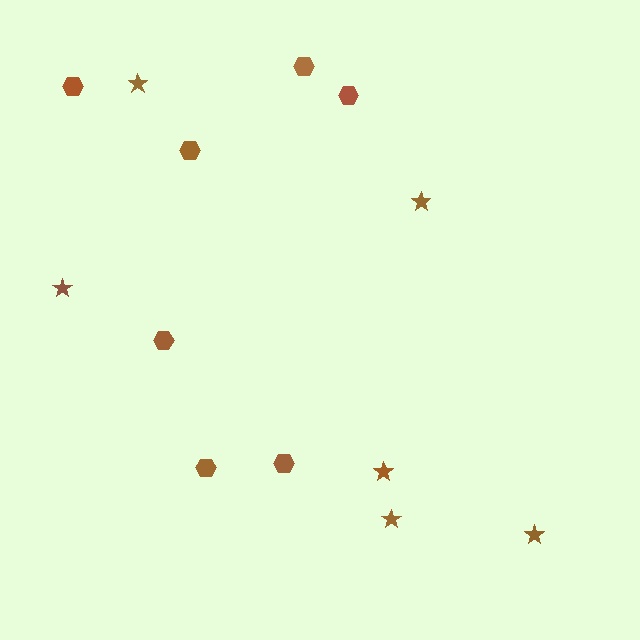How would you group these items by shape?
There are 2 groups: one group of stars (6) and one group of hexagons (7).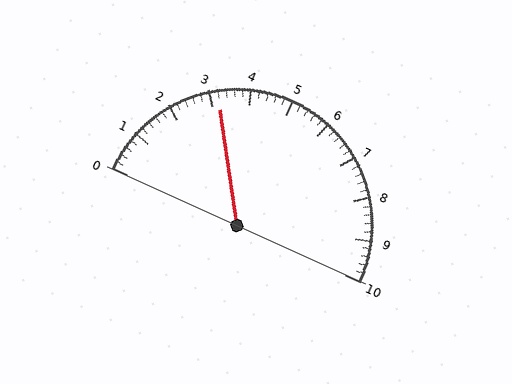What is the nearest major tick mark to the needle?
The nearest major tick mark is 3.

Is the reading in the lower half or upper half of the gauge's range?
The reading is in the lower half of the range (0 to 10).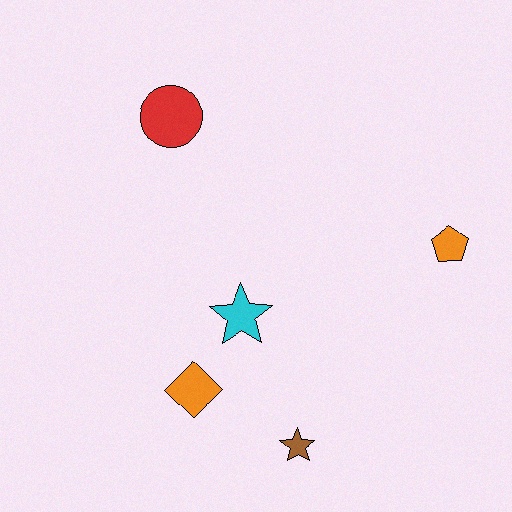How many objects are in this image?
There are 5 objects.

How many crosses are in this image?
There are no crosses.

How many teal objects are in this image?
There are no teal objects.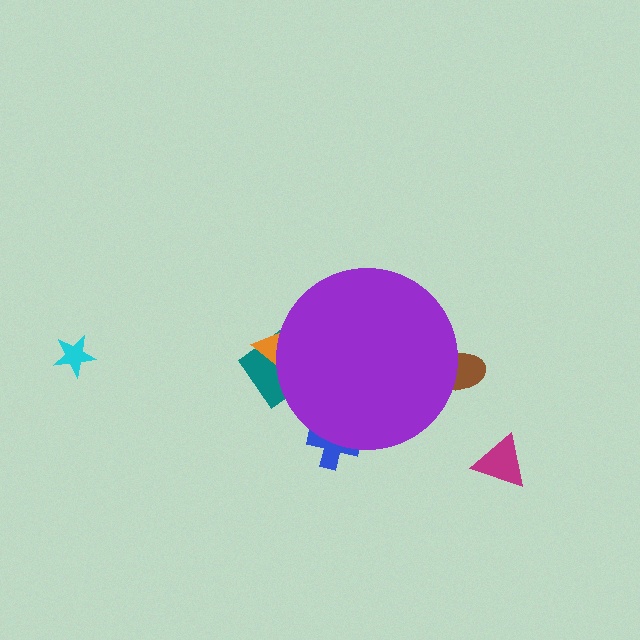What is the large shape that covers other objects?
A purple circle.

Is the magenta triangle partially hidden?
No, the magenta triangle is fully visible.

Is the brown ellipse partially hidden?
Yes, the brown ellipse is partially hidden behind the purple circle.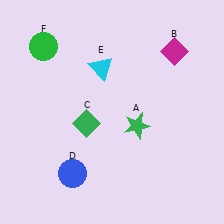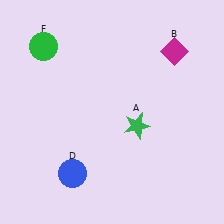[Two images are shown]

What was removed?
The cyan triangle (E), the green diamond (C) were removed in Image 2.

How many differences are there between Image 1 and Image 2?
There are 2 differences between the two images.